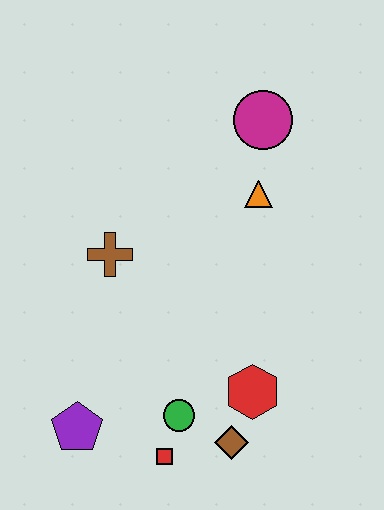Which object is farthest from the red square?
The magenta circle is farthest from the red square.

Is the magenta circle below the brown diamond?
No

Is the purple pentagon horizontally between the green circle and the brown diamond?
No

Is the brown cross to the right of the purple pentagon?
Yes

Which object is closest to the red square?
The green circle is closest to the red square.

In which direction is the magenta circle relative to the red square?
The magenta circle is above the red square.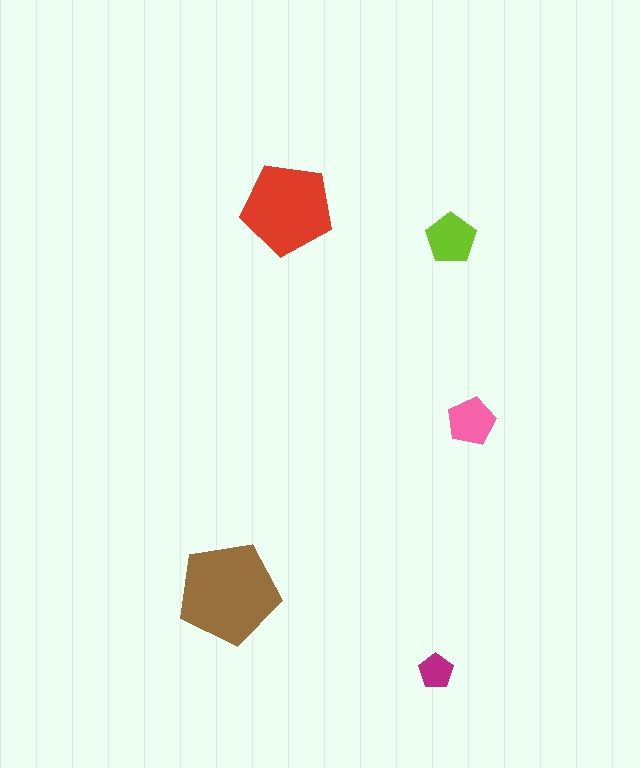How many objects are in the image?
There are 5 objects in the image.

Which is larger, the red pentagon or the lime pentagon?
The red one.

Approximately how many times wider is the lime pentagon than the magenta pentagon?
About 1.5 times wider.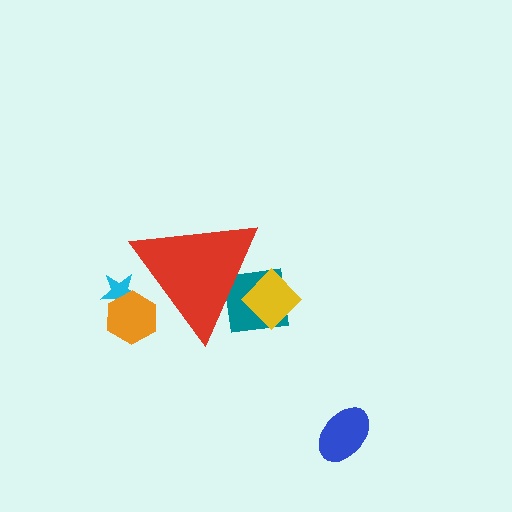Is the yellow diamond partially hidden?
Yes, the yellow diamond is partially hidden behind the red triangle.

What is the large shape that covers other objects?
A red triangle.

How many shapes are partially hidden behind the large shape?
4 shapes are partially hidden.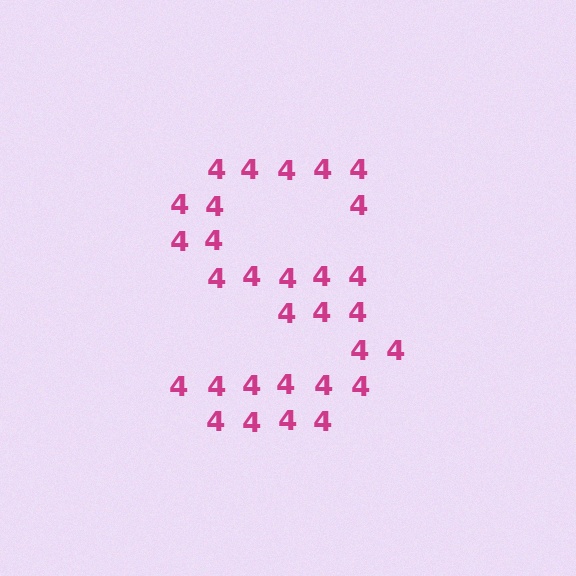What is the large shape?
The large shape is the letter S.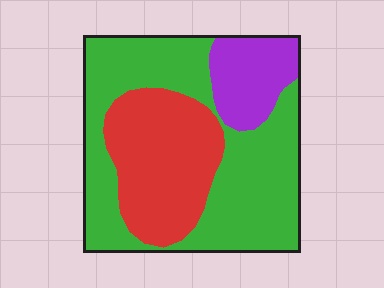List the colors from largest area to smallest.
From largest to smallest: green, red, purple.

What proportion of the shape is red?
Red covers 30% of the shape.